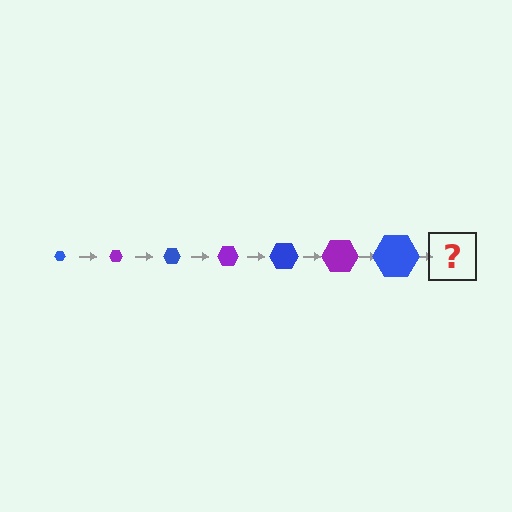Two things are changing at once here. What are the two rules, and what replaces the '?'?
The two rules are that the hexagon grows larger each step and the color cycles through blue and purple. The '?' should be a purple hexagon, larger than the previous one.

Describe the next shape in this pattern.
It should be a purple hexagon, larger than the previous one.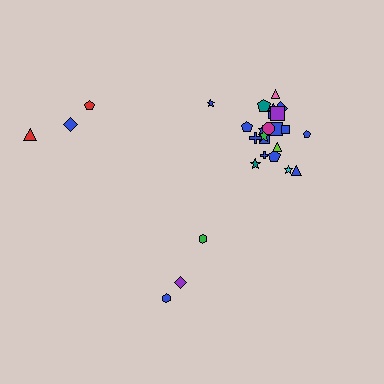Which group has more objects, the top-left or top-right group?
The top-right group.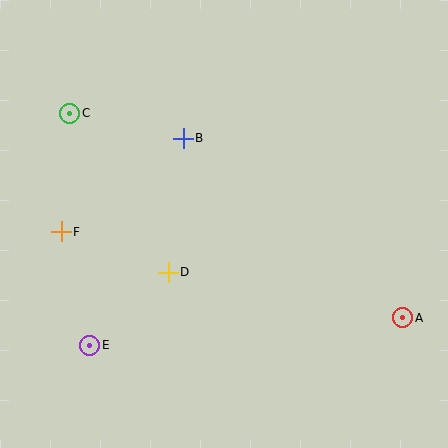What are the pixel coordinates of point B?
Point B is at (183, 138).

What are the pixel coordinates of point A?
Point A is at (403, 318).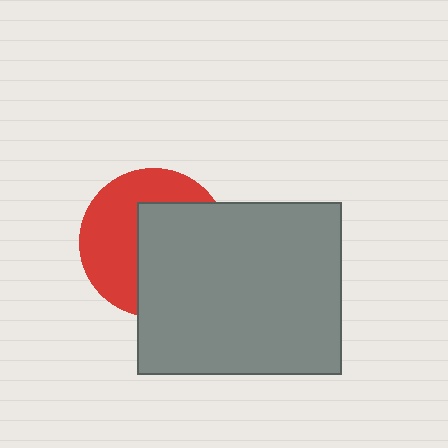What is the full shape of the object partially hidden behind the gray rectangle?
The partially hidden object is a red circle.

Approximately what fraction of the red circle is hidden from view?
Roughly 52% of the red circle is hidden behind the gray rectangle.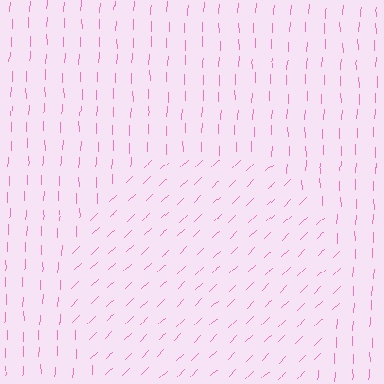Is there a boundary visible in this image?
Yes, there is a texture boundary formed by a change in line orientation.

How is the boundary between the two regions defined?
The boundary is defined purely by a change in line orientation (approximately 45 degrees difference). All lines are the same color and thickness.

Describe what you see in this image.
The image is filled with small pink line segments. A circle region in the image has lines oriented differently from the surrounding lines, creating a visible texture boundary.